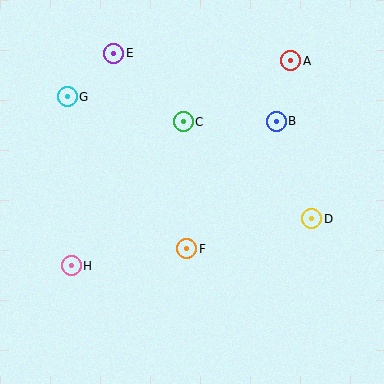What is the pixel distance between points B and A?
The distance between B and A is 62 pixels.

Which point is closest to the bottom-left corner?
Point H is closest to the bottom-left corner.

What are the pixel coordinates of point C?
Point C is at (183, 122).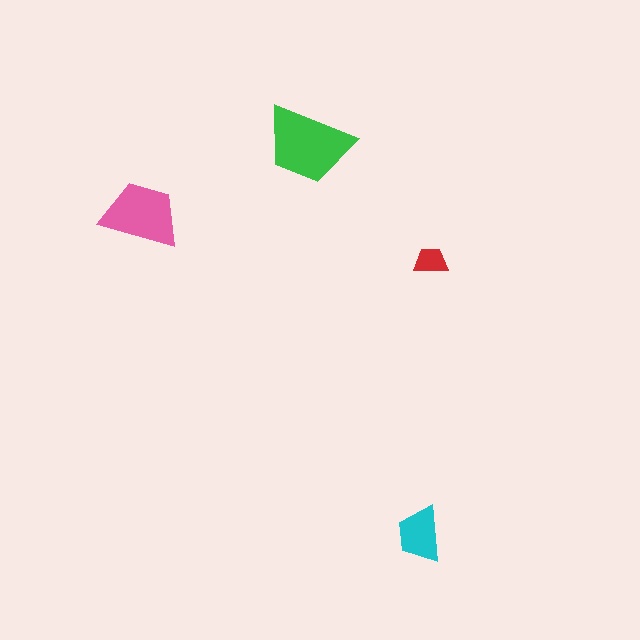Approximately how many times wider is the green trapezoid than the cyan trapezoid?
About 1.5 times wider.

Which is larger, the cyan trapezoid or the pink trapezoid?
The pink one.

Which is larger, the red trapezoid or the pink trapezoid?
The pink one.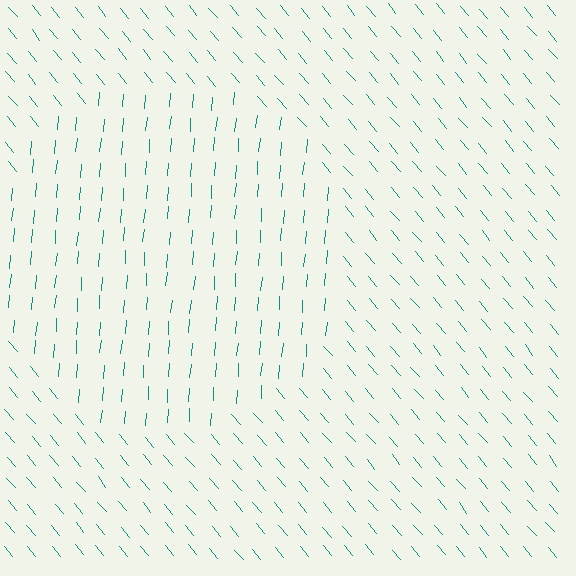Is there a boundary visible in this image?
Yes, there is a texture boundary formed by a change in line orientation.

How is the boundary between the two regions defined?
The boundary is defined purely by a change in line orientation (approximately 45 degrees difference). All lines are the same color and thickness.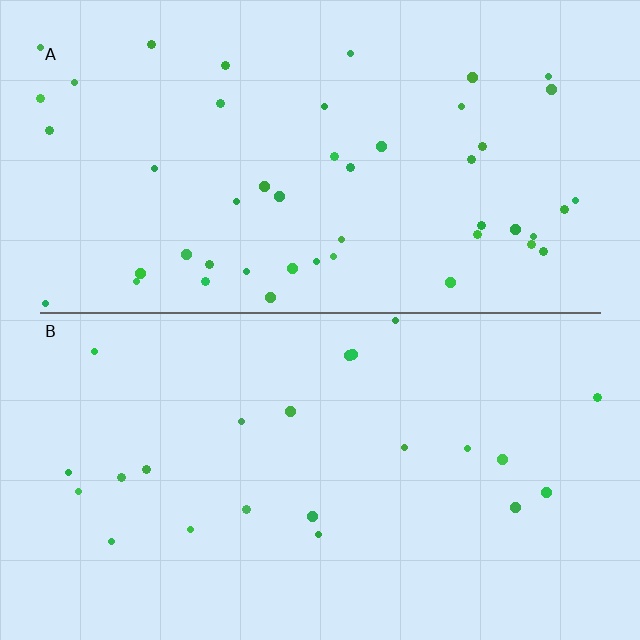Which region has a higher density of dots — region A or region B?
A (the top).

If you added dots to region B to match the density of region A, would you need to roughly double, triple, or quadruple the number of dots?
Approximately double.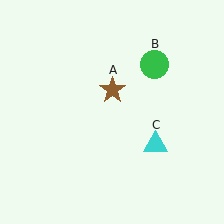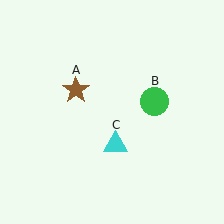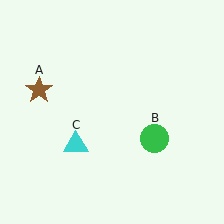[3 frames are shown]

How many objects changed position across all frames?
3 objects changed position: brown star (object A), green circle (object B), cyan triangle (object C).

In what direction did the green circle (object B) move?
The green circle (object B) moved down.